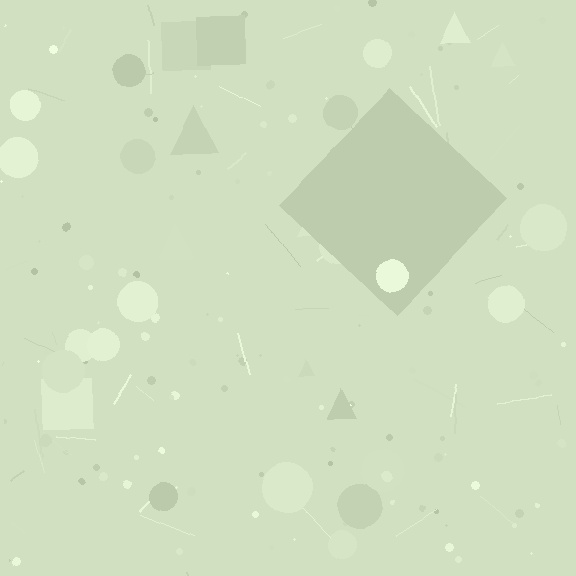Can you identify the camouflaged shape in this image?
The camouflaged shape is a diamond.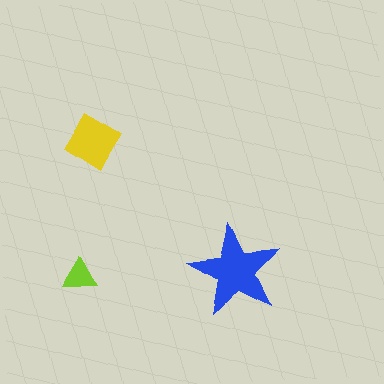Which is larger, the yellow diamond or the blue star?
The blue star.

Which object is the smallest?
The lime triangle.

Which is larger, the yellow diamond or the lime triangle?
The yellow diamond.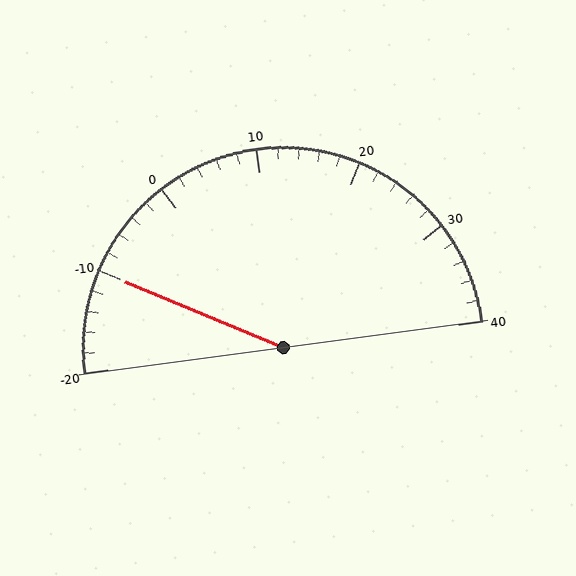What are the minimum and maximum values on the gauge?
The gauge ranges from -20 to 40.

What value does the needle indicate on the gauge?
The needle indicates approximately -10.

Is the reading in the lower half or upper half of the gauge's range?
The reading is in the lower half of the range (-20 to 40).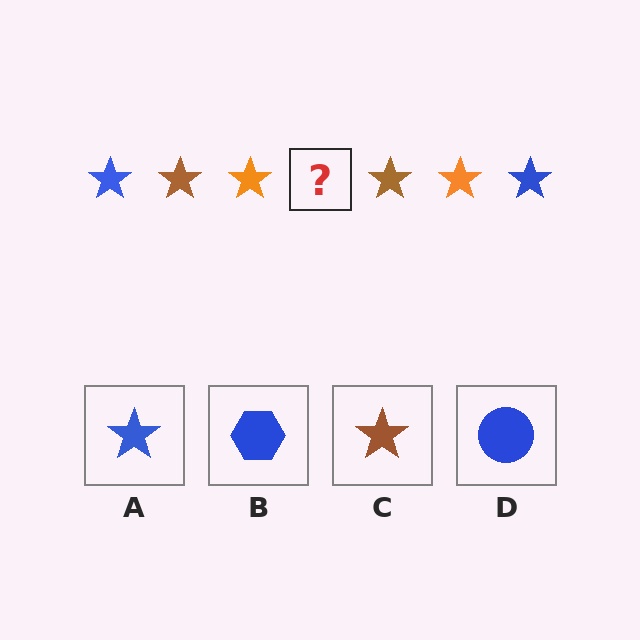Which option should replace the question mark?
Option A.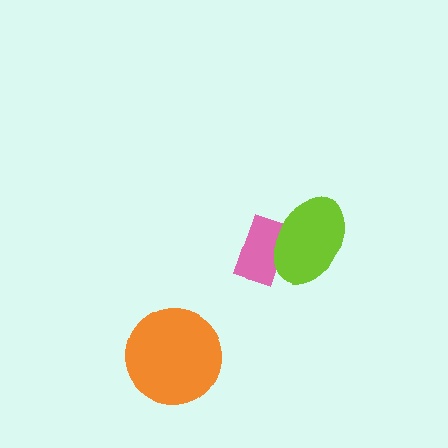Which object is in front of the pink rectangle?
The lime ellipse is in front of the pink rectangle.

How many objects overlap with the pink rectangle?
1 object overlaps with the pink rectangle.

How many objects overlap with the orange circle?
0 objects overlap with the orange circle.